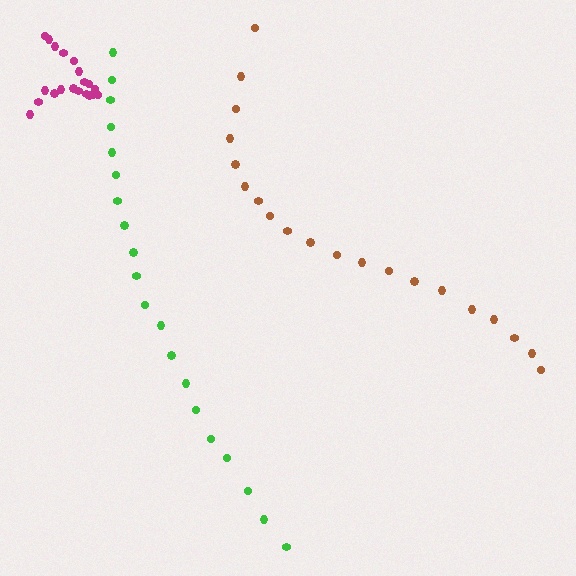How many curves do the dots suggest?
There are 3 distinct paths.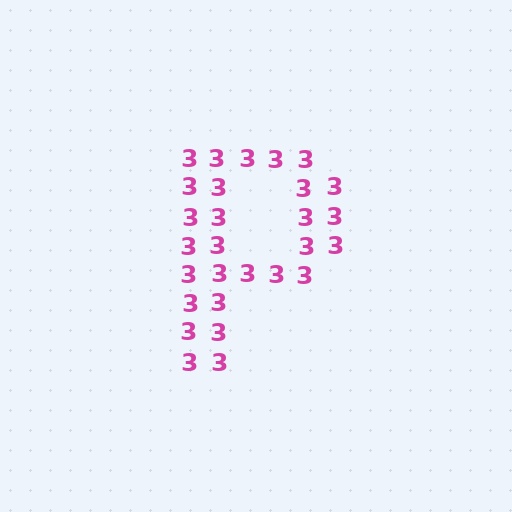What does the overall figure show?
The overall figure shows the letter P.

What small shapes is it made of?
It is made of small digit 3's.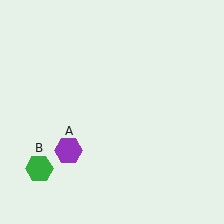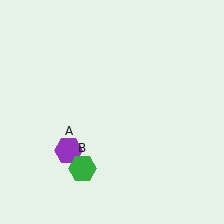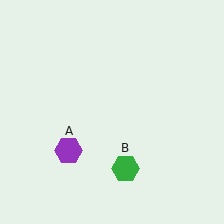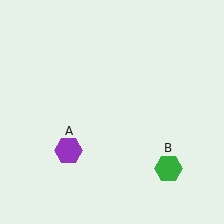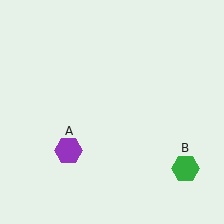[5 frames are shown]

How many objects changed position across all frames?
1 object changed position: green hexagon (object B).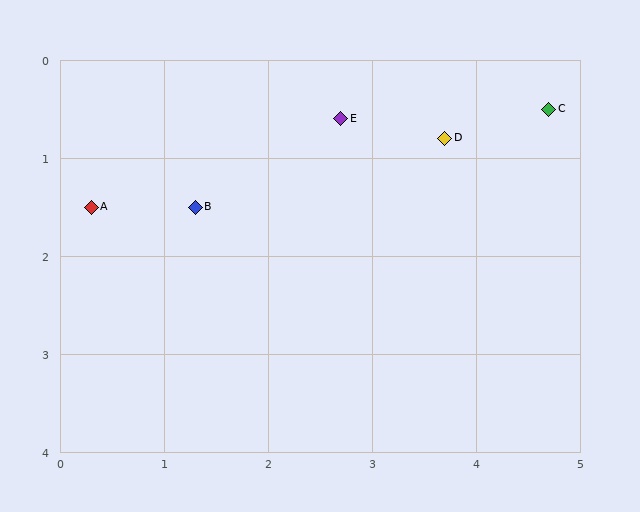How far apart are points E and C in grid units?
Points E and C are about 2.0 grid units apart.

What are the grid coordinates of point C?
Point C is at approximately (4.7, 0.5).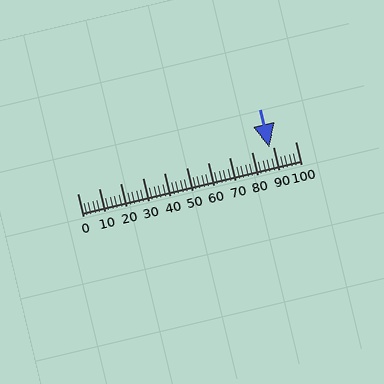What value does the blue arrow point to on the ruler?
The blue arrow points to approximately 88.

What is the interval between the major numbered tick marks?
The major tick marks are spaced 10 units apart.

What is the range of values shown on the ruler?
The ruler shows values from 0 to 100.